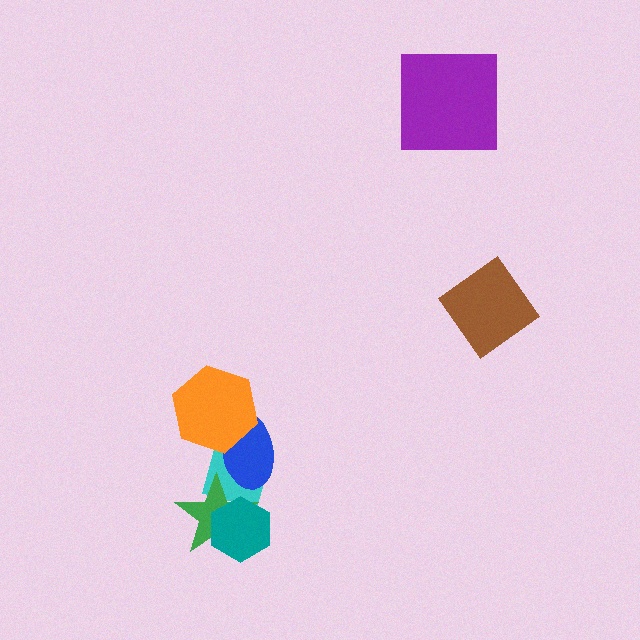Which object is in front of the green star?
The teal hexagon is in front of the green star.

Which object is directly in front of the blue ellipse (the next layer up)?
The green star is directly in front of the blue ellipse.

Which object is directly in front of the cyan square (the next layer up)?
The blue ellipse is directly in front of the cyan square.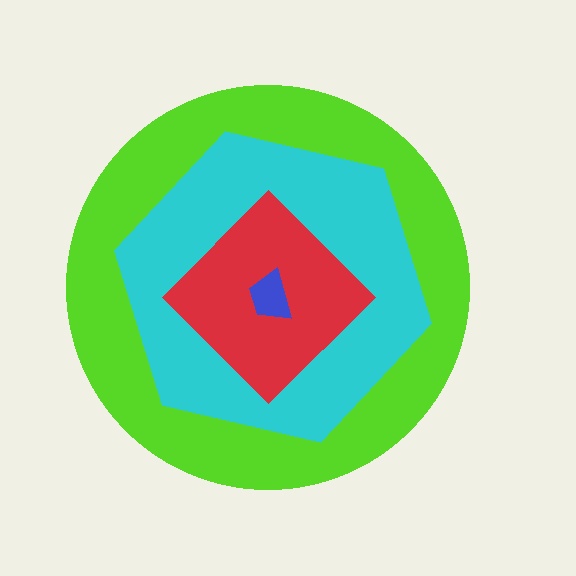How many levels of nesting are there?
4.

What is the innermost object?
The blue trapezoid.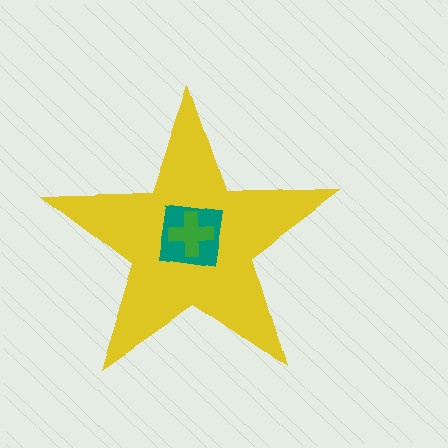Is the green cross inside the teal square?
Yes.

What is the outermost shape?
The yellow star.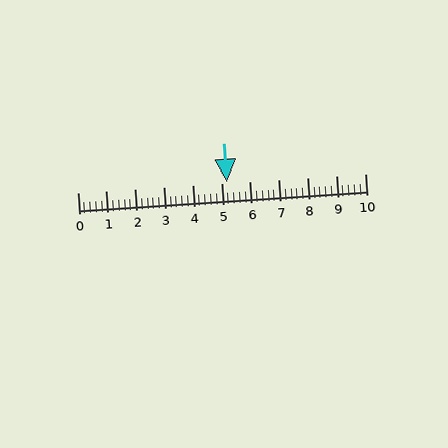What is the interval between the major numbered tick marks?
The major tick marks are spaced 1 units apart.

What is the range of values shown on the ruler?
The ruler shows values from 0 to 10.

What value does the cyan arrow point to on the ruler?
The cyan arrow points to approximately 5.2.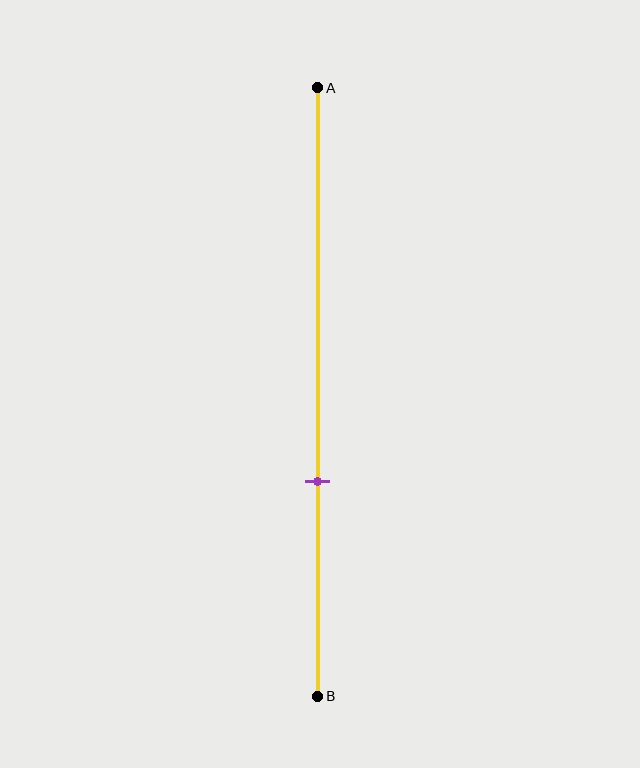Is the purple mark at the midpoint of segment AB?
No, the mark is at about 65% from A, not at the 50% midpoint.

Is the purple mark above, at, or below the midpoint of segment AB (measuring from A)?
The purple mark is below the midpoint of segment AB.